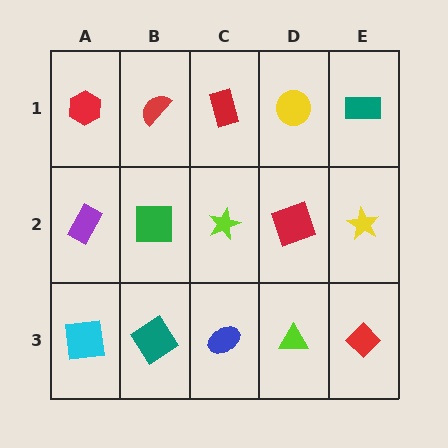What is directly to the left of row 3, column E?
A lime triangle.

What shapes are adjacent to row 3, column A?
A purple rectangle (row 2, column A), a teal diamond (row 3, column B).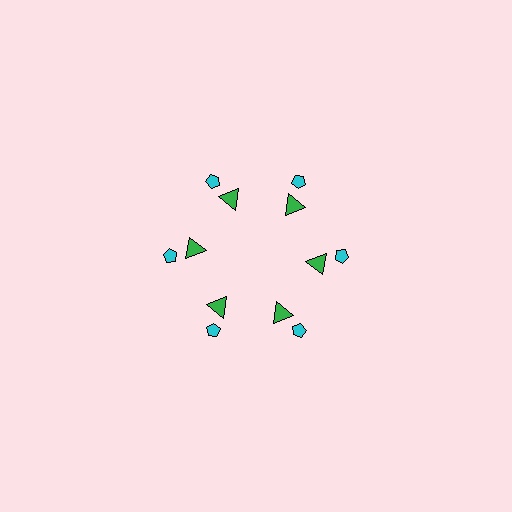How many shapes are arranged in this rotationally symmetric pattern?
There are 12 shapes, arranged in 6 groups of 2.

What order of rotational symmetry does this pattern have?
This pattern has 6-fold rotational symmetry.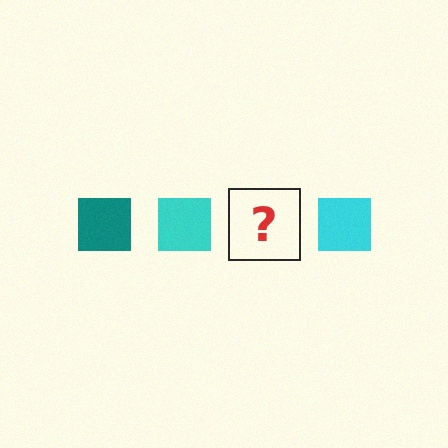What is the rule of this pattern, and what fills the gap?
The rule is that the pattern cycles through teal, cyan squares. The gap should be filled with a teal square.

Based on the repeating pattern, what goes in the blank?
The blank should be a teal square.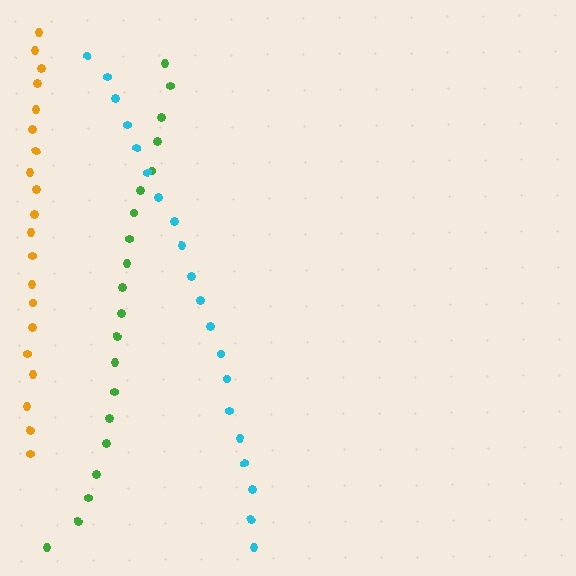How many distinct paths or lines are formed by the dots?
There are 3 distinct paths.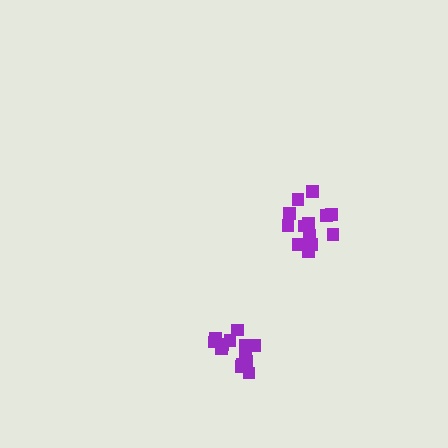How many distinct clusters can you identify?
There are 2 distinct clusters.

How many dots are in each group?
Group 1: 13 dots, Group 2: 14 dots (27 total).